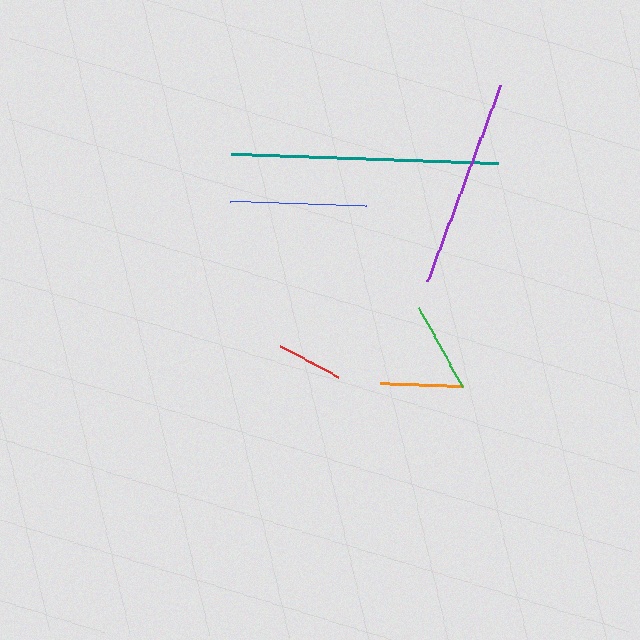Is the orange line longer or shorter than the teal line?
The teal line is longer than the orange line.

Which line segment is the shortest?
The red line is the shortest at approximately 66 pixels.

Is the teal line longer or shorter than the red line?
The teal line is longer than the red line.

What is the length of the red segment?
The red segment is approximately 66 pixels long.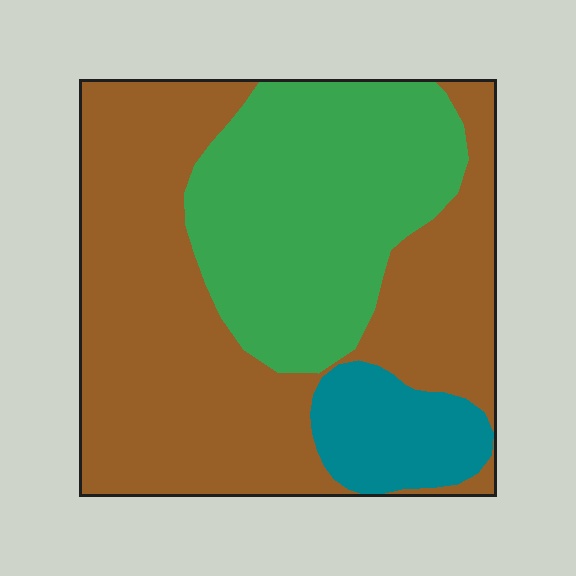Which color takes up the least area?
Teal, at roughly 10%.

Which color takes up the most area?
Brown, at roughly 55%.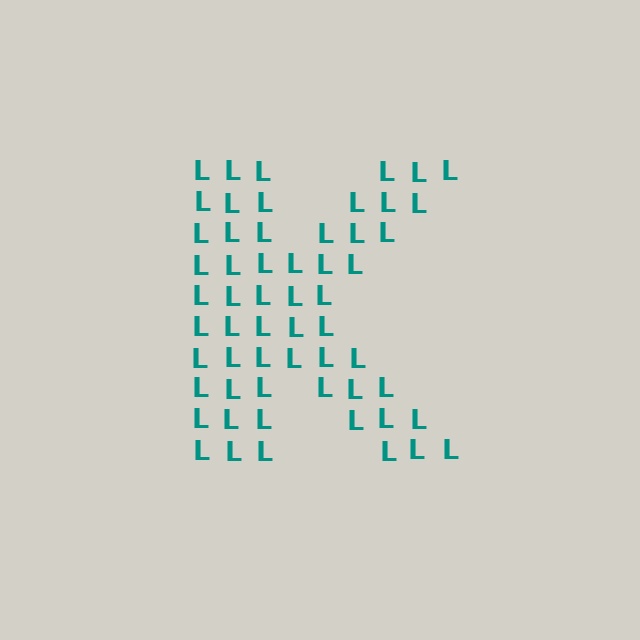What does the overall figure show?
The overall figure shows the letter K.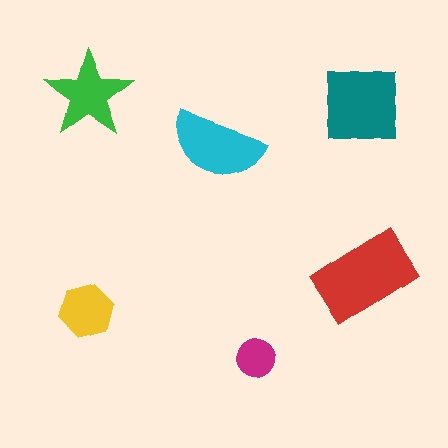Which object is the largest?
The red rectangle.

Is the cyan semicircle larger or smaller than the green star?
Larger.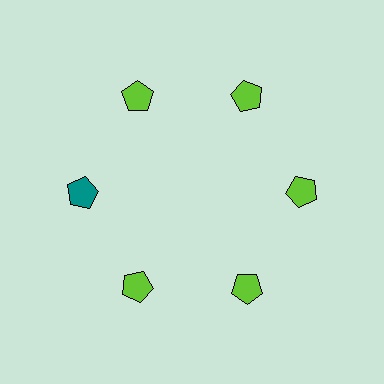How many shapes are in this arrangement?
There are 6 shapes arranged in a ring pattern.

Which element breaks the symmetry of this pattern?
The teal pentagon at roughly the 9 o'clock position breaks the symmetry. All other shapes are lime pentagons.